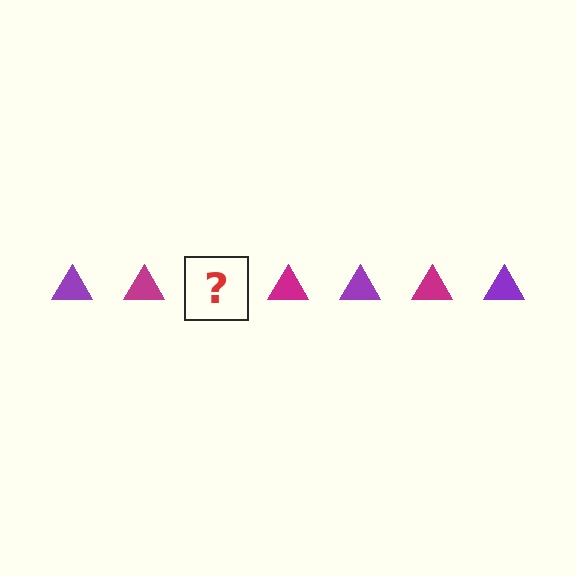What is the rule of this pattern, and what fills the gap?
The rule is that the pattern cycles through purple, magenta triangles. The gap should be filled with a purple triangle.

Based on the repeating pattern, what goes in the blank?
The blank should be a purple triangle.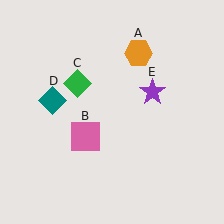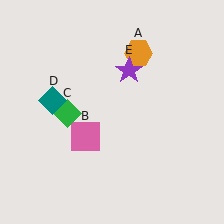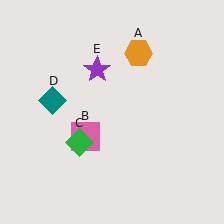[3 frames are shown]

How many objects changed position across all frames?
2 objects changed position: green diamond (object C), purple star (object E).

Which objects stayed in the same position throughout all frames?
Orange hexagon (object A) and pink square (object B) and teal diamond (object D) remained stationary.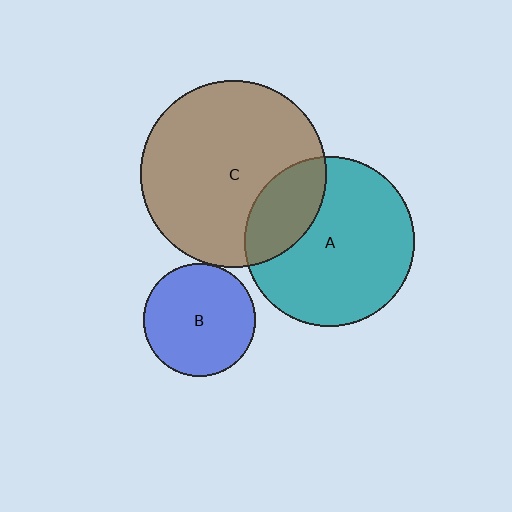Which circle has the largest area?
Circle C (brown).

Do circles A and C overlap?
Yes.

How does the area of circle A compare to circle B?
Approximately 2.3 times.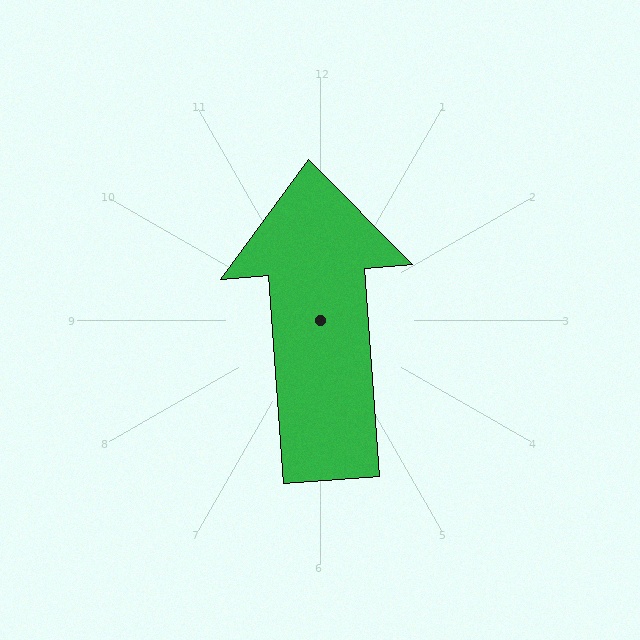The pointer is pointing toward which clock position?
Roughly 12 o'clock.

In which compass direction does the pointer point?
North.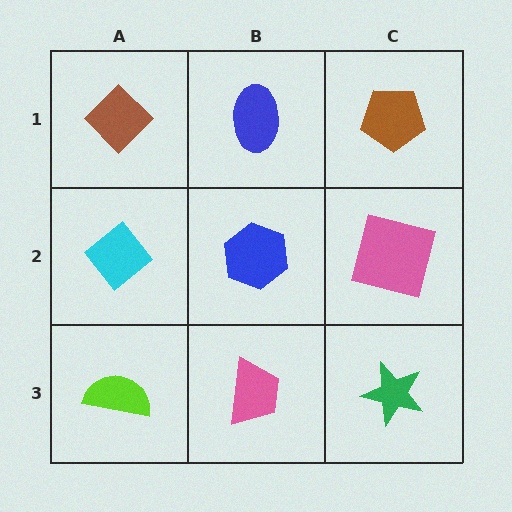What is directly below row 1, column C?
A pink square.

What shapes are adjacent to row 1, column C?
A pink square (row 2, column C), a blue ellipse (row 1, column B).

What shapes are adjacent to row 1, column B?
A blue hexagon (row 2, column B), a brown diamond (row 1, column A), a brown pentagon (row 1, column C).